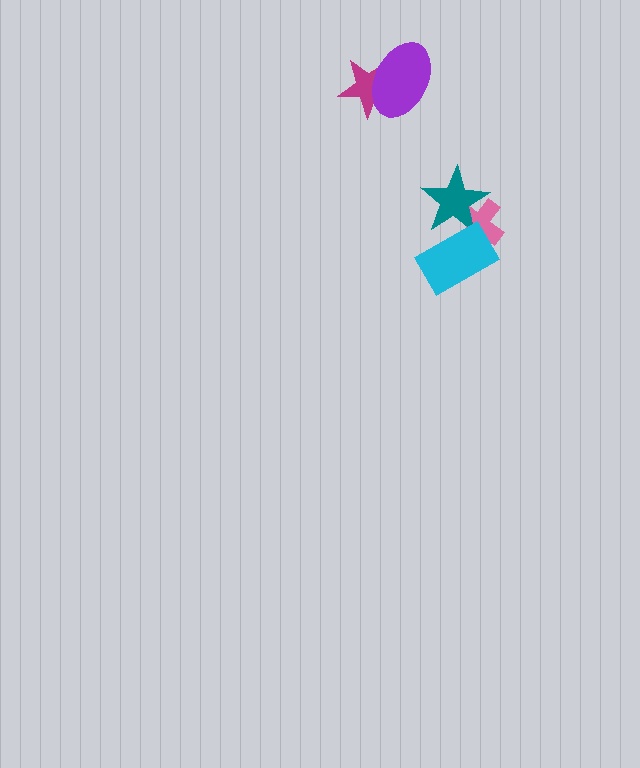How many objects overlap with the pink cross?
2 objects overlap with the pink cross.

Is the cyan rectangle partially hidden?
No, no other shape covers it.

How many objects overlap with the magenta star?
1 object overlaps with the magenta star.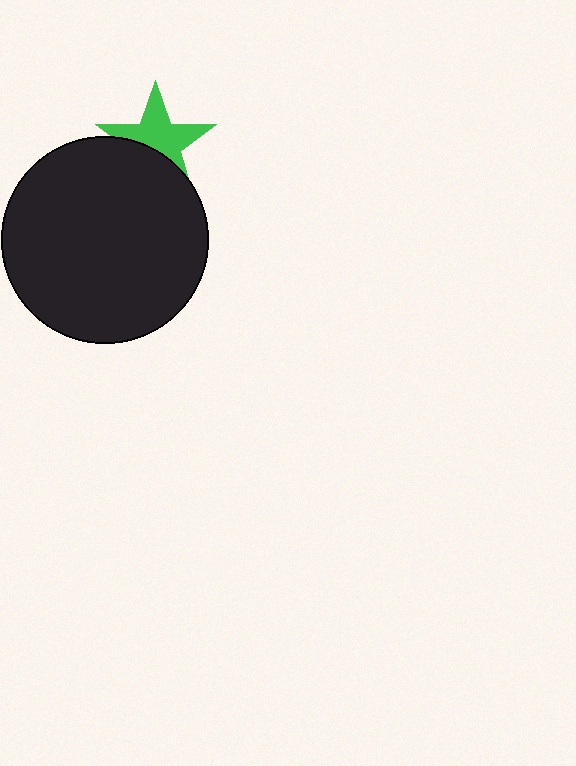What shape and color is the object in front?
The object in front is a black circle.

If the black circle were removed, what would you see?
You would see the complete green star.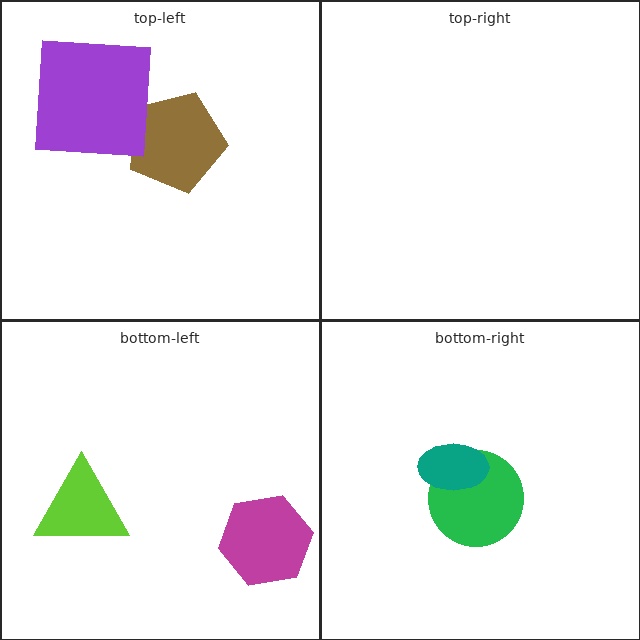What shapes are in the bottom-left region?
The lime triangle, the magenta hexagon.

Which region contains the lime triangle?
The bottom-left region.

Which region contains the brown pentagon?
The top-left region.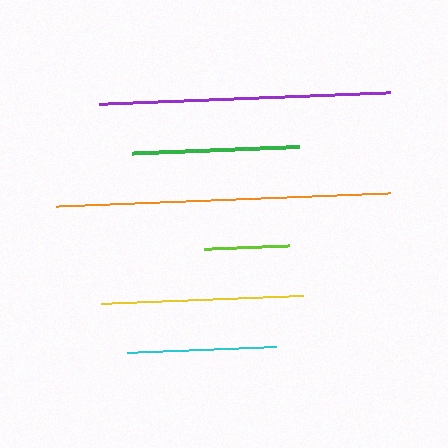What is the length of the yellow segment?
The yellow segment is approximately 202 pixels long.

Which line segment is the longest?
The orange line is the longest at approximately 333 pixels.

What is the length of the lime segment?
The lime segment is approximately 86 pixels long.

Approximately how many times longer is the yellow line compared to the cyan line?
The yellow line is approximately 1.4 times the length of the cyan line.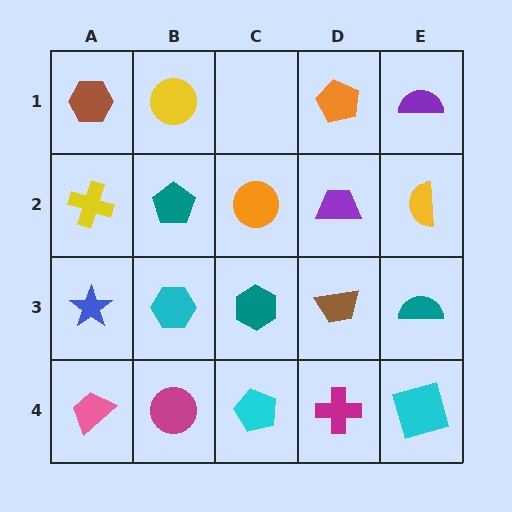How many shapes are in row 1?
4 shapes.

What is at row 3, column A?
A blue star.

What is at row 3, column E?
A teal semicircle.